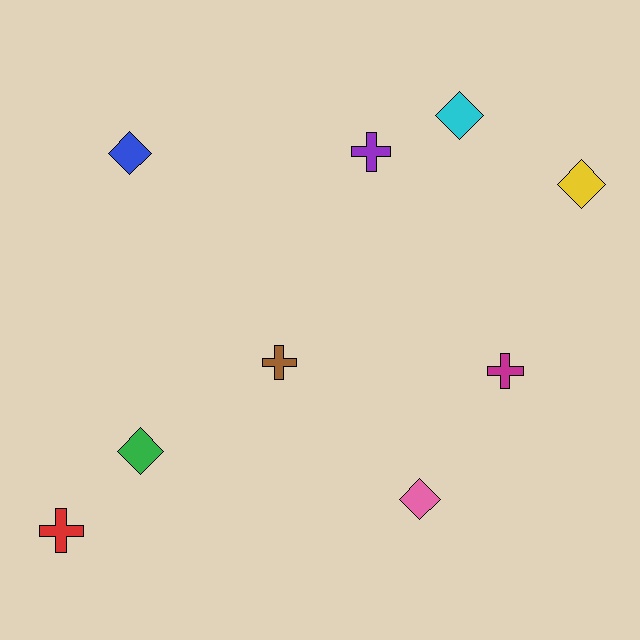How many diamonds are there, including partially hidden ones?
There are 5 diamonds.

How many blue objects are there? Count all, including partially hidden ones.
There is 1 blue object.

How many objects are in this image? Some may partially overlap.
There are 9 objects.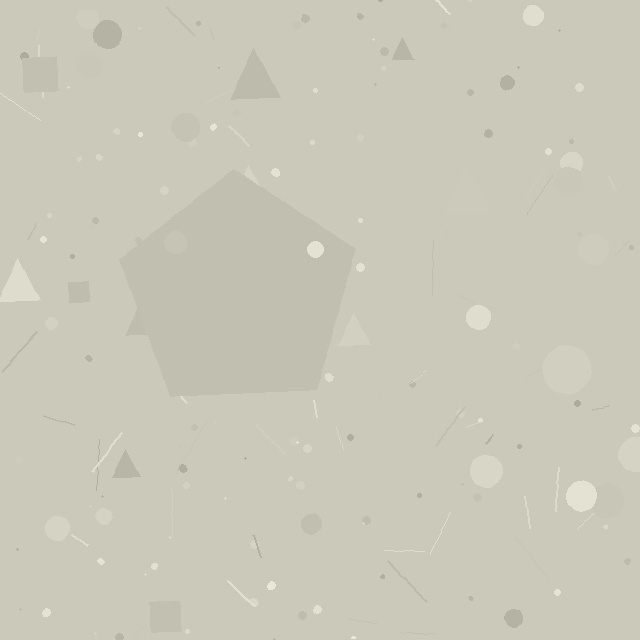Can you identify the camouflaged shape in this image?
The camouflaged shape is a pentagon.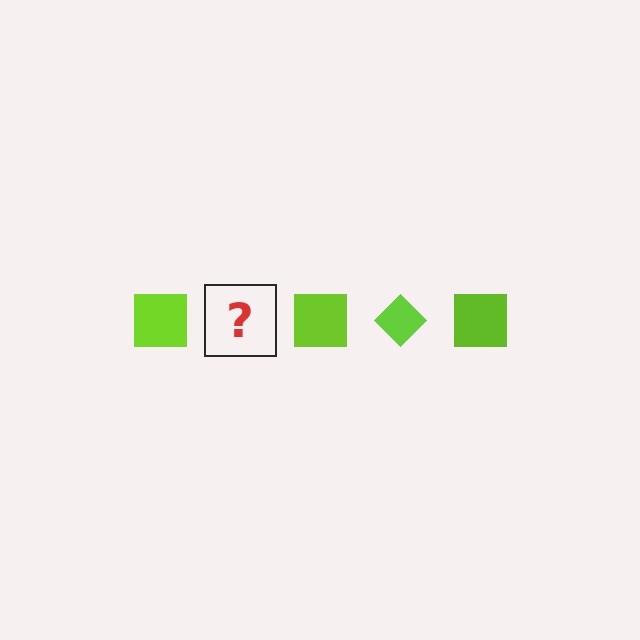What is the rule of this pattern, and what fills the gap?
The rule is that the pattern cycles through square, diamond shapes in lime. The gap should be filled with a lime diamond.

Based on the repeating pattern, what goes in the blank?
The blank should be a lime diamond.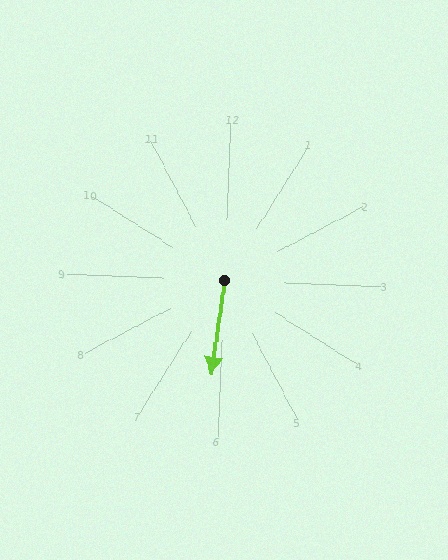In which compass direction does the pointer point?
South.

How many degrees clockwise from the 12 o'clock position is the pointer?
Approximately 186 degrees.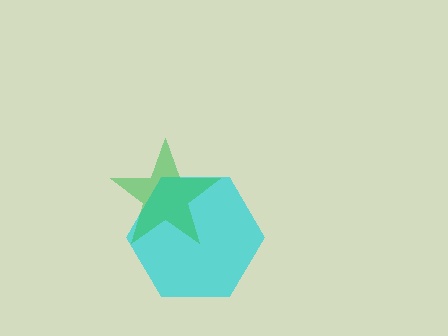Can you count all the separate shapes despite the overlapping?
Yes, there are 2 separate shapes.